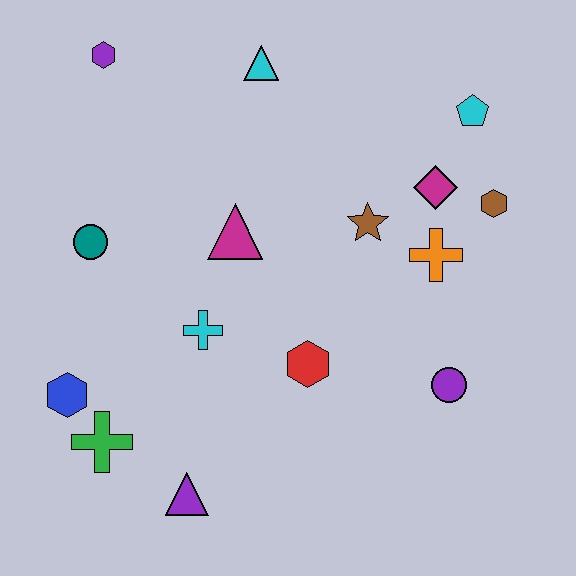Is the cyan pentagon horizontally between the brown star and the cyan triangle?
No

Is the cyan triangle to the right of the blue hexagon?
Yes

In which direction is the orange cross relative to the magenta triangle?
The orange cross is to the right of the magenta triangle.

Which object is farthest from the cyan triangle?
The purple triangle is farthest from the cyan triangle.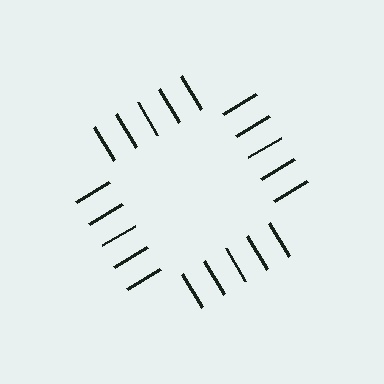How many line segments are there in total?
20 — 5 along each of the 4 edges.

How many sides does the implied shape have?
4 sides — the line-ends trace a square.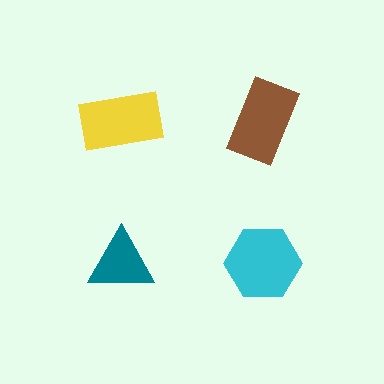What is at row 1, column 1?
A yellow rectangle.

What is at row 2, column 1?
A teal triangle.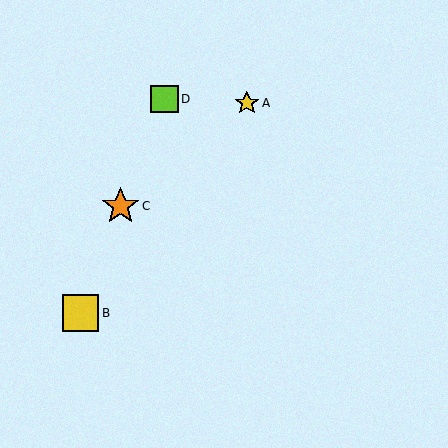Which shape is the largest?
The orange star (labeled C) is the largest.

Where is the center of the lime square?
The center of the lime square is at (165, 99).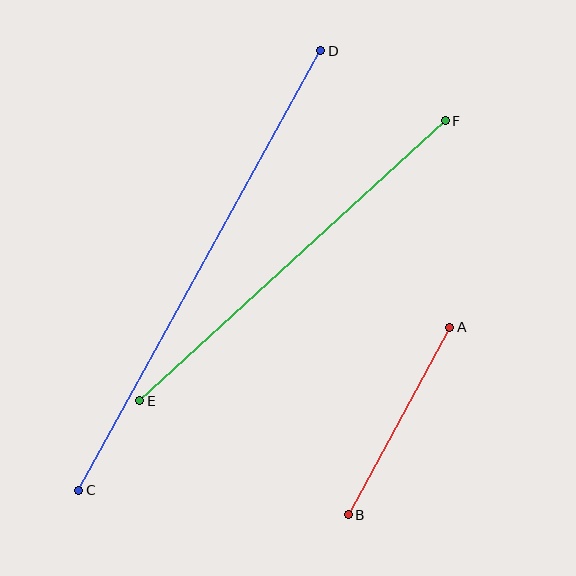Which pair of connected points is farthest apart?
Points C and D are farthest apart.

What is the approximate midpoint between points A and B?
The midpoint is at approximately (399, 421) pixels.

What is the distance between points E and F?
The distance is approximately 414 pixels.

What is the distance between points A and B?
The distance is approximately 213 pixels.